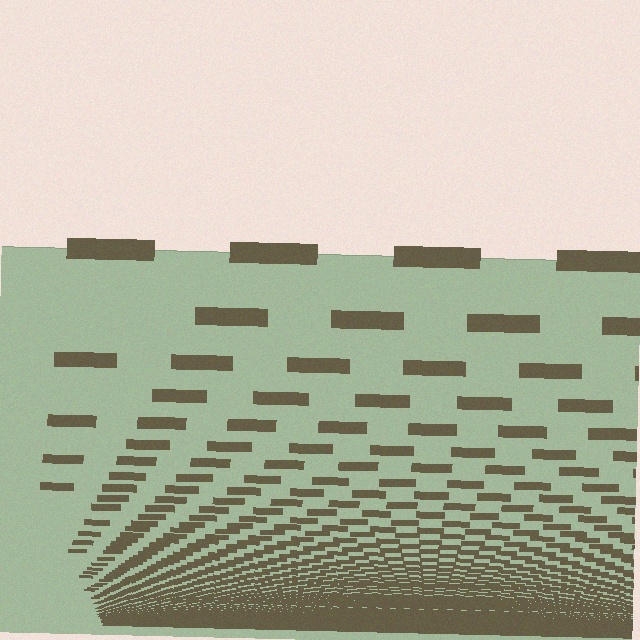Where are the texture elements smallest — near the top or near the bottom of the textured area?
Near the bottom.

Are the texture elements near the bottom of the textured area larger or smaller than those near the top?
Smaller. The gradient is inverted — elements near the bottom are smaller and denser.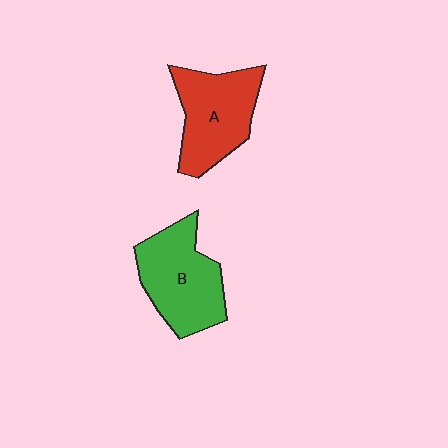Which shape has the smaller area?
Shape A (red).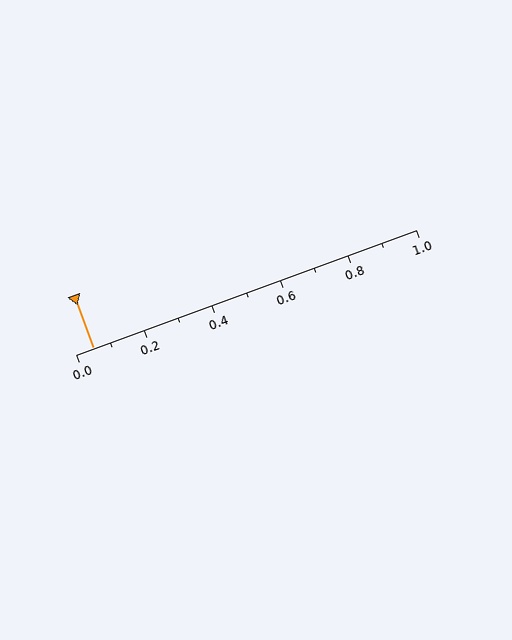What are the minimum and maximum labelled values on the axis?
The axis runs from 0.0 to 1.0.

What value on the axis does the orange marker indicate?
The marker indicates approximately 0.05.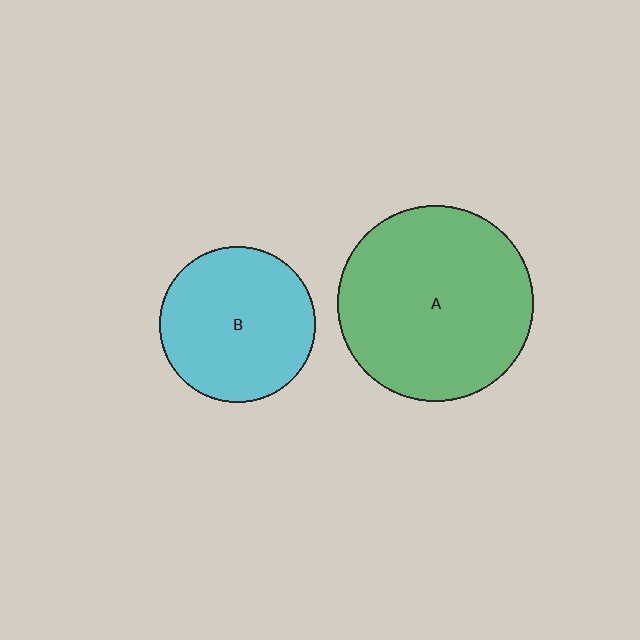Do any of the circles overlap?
No, none of the circles overlap.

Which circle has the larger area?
Circle A (green).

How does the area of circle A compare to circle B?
Approximately 1.6 times.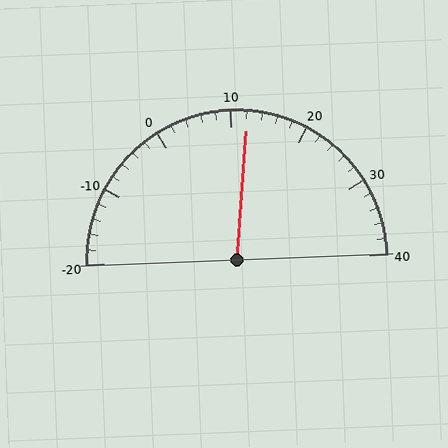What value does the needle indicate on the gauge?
The needle indicates approximately 12.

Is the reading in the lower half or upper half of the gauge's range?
The reading is in the upper half of the range (-20 to 40).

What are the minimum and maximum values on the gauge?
The gauge ranges from -20 to 40.